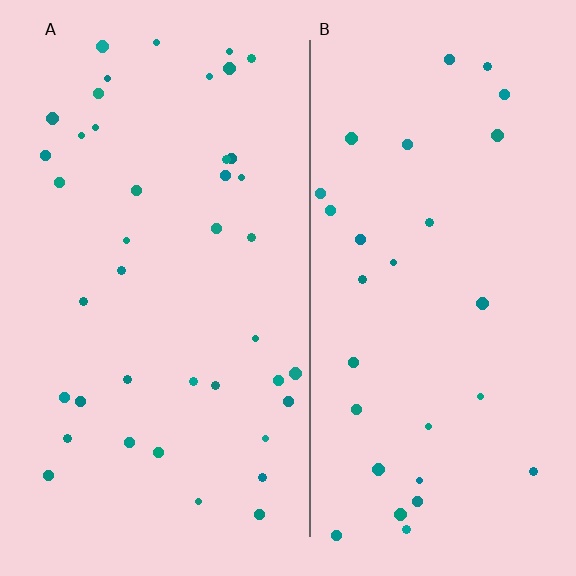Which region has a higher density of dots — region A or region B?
A (the left).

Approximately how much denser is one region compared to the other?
Approximately 1.4× — region A over region B.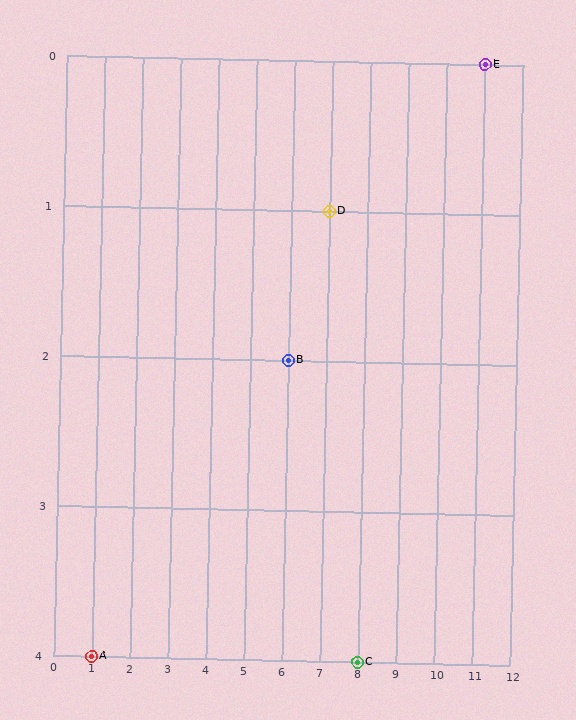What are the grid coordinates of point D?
Point D is at grid coordinates (7, 1).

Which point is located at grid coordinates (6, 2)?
Point B is at (6, 2).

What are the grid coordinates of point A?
Point A is at grid coordinates (1, 4).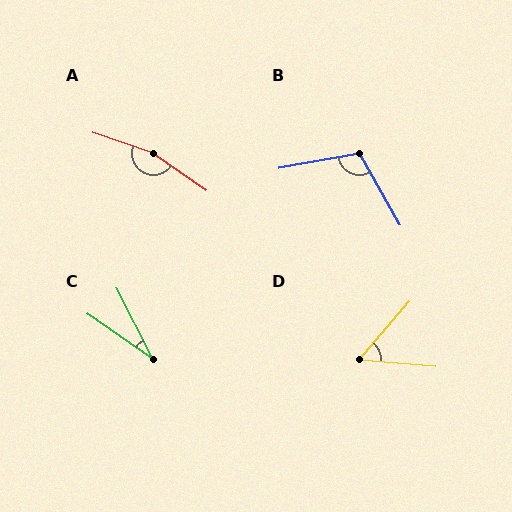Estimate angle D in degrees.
Approximately 54 degrees.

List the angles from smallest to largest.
C (28°), D (54°), B (109°), A (164°).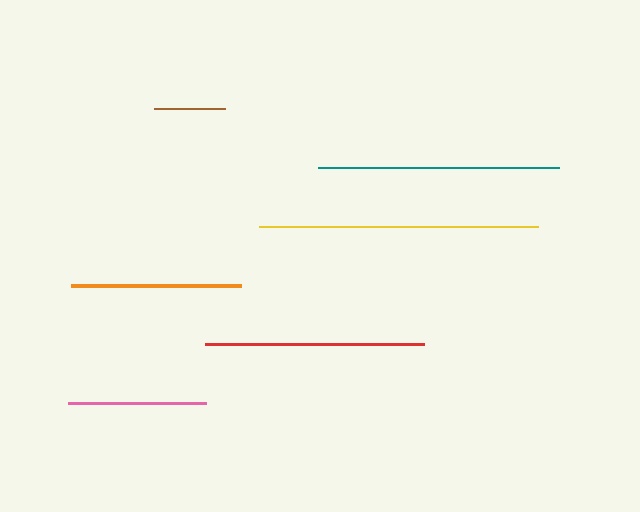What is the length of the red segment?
The red segment is approximately 219 pixels long.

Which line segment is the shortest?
The brown line is the shortest at approximately 71 pixels.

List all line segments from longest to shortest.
From longest to shortest: yellow, teal, red, orange, pink, brown.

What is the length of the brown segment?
The brown segment is approximately 71 pixels long.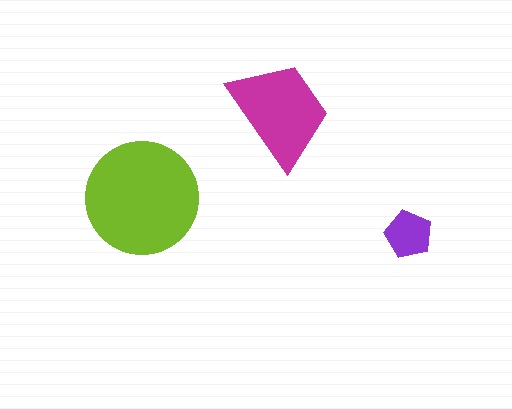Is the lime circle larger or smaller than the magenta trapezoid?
Larger.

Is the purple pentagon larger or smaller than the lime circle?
Smaller.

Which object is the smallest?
The purple pentagon.